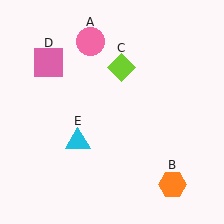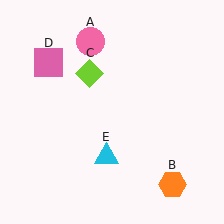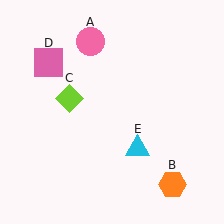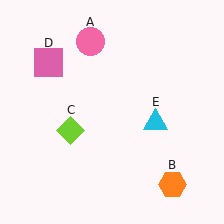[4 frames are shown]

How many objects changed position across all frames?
2 objects changed position: lime diamond (object C), cyan triangle (object E).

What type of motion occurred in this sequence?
The lime diamond (object C), cyan triangle (object E) rotated counterclockwise around the center of the scene.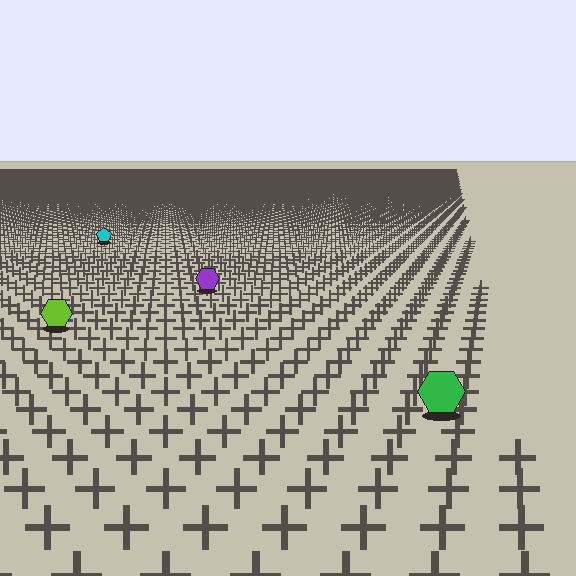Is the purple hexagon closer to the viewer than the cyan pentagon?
Yes. The purple hexagon is closer — you can tell from the texture gradient: the ground texture is coarser near it.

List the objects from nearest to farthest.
From nearest to farthest: the green hexagon, the lime hexagon, the purple hexagon, the cyan pentagon.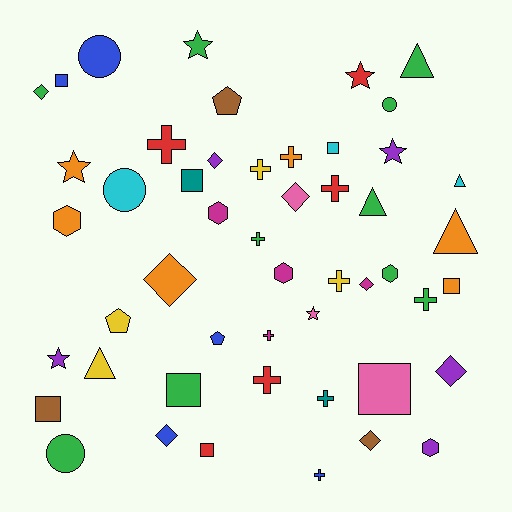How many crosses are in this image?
There are 11 crosses.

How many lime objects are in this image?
There are no lime objects.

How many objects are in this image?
There are 50 objects.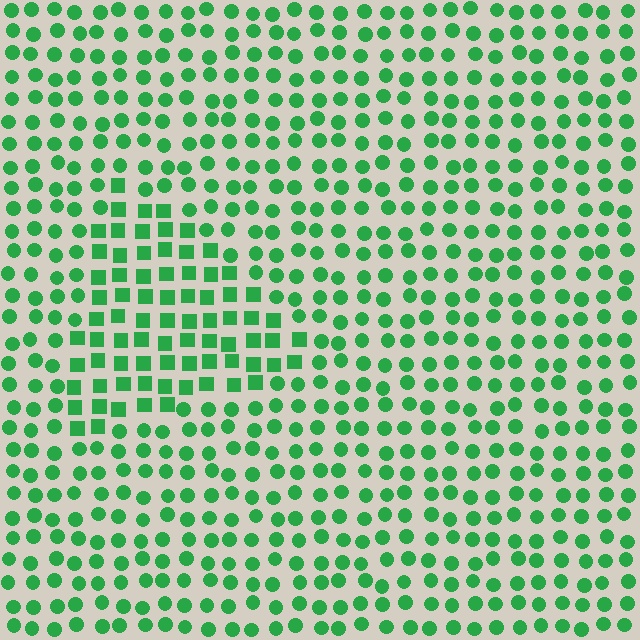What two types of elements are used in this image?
The image uses squares inside the triangle region and circles outside it.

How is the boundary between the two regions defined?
The boundary is defined by a change in element shape: squares inside vs. circles outside. All elements share the same color and spacing.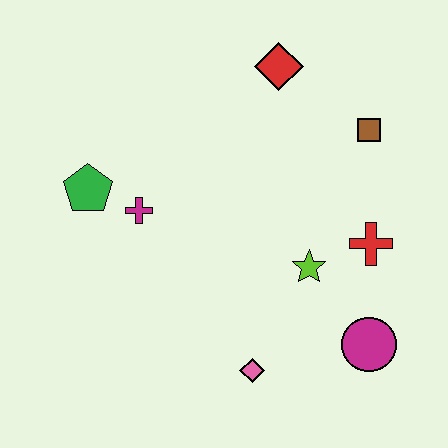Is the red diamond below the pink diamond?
No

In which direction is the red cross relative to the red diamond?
The red cross is below the red diamond.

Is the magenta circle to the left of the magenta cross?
No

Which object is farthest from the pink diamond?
The red diamond is farthest from the pink diamond.